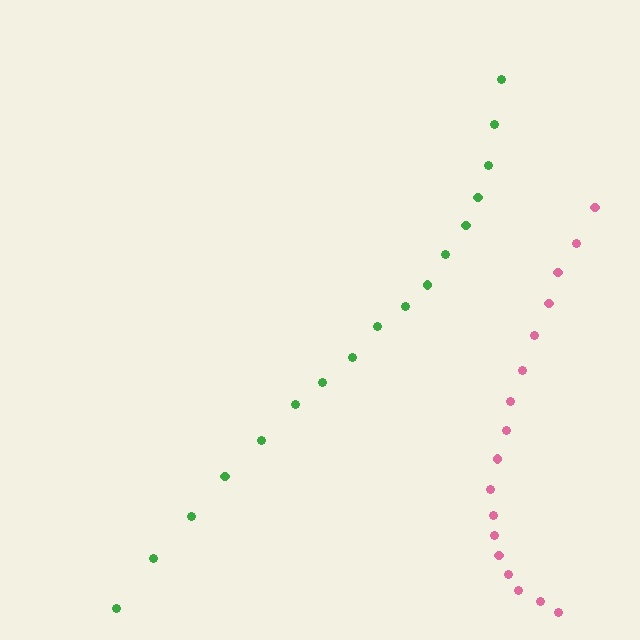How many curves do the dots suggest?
There are 2 distinct paths.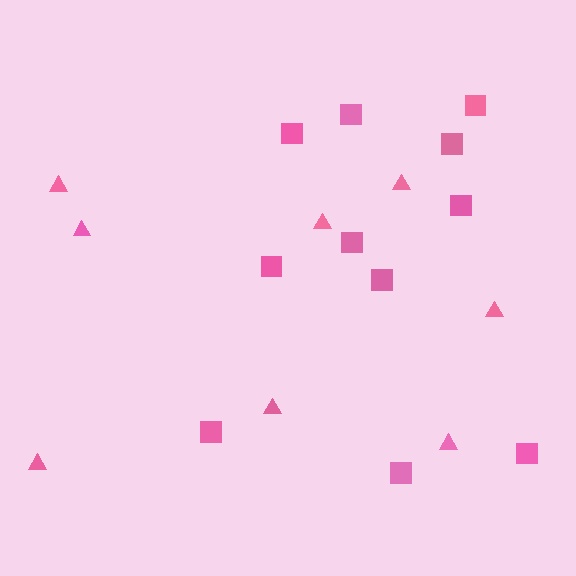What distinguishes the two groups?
There are 2 groups: one group of squares (11) and one group of triangles (8).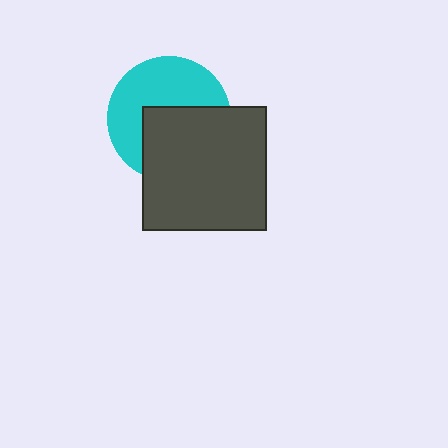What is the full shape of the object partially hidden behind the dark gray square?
The partially hidden object is a cyan circle.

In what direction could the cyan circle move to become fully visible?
The cyan circle could move toward the upper-left. That would shift it out from behind the dark gray square entirely.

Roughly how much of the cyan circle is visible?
About half of it is visible (roughly 52%).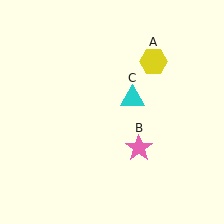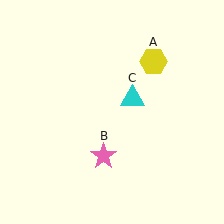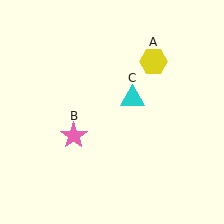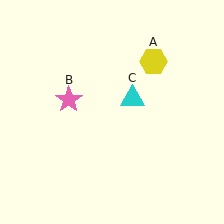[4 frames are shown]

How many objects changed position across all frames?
1 object changed position: pink star (object B).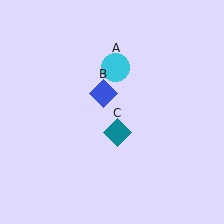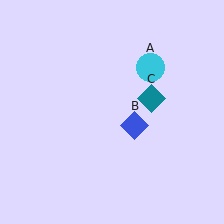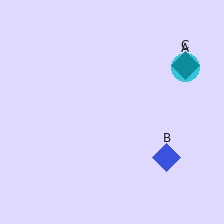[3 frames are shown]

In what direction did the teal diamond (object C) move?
The teal diamond (object C) moved up and to the right.